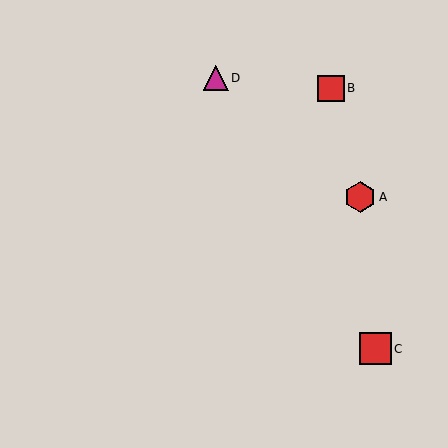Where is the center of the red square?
The center of the red square is at (376, 349).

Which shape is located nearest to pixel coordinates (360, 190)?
The red hexagon (labeled A) at (360, 197) is nearest to that location.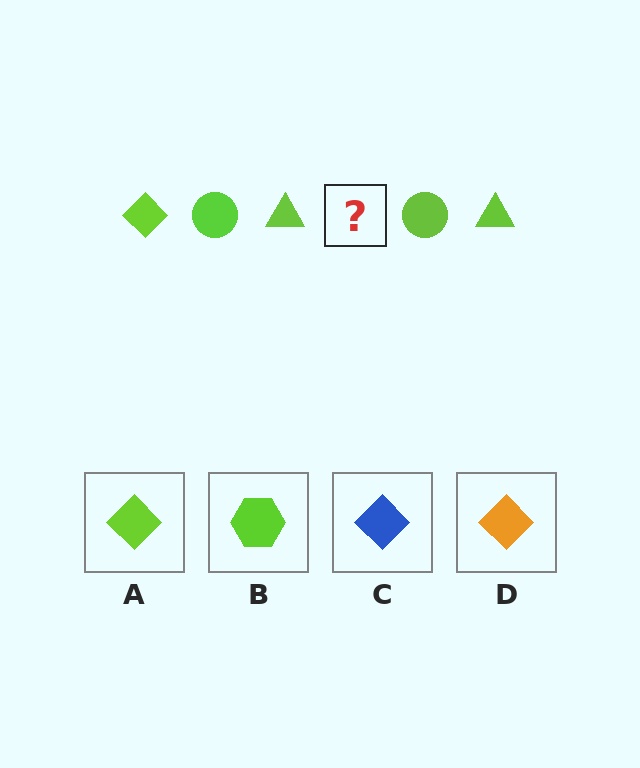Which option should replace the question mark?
Option A.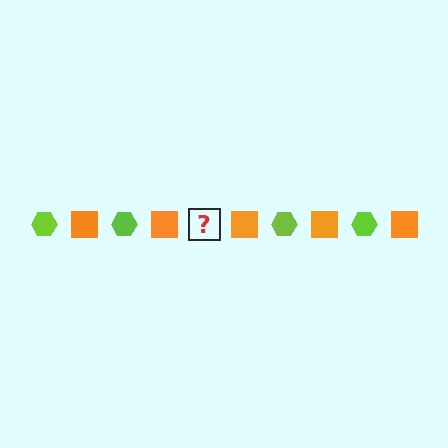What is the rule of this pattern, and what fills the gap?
The rule is that the pattern alternates between lime hexagon and orange square. The gap should be filled with a lime hexagon.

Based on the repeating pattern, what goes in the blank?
The blank should be a lime hexagon.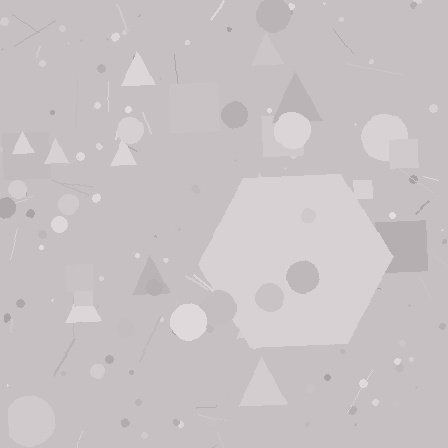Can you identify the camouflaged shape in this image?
The camouflaged shape is a hexagon.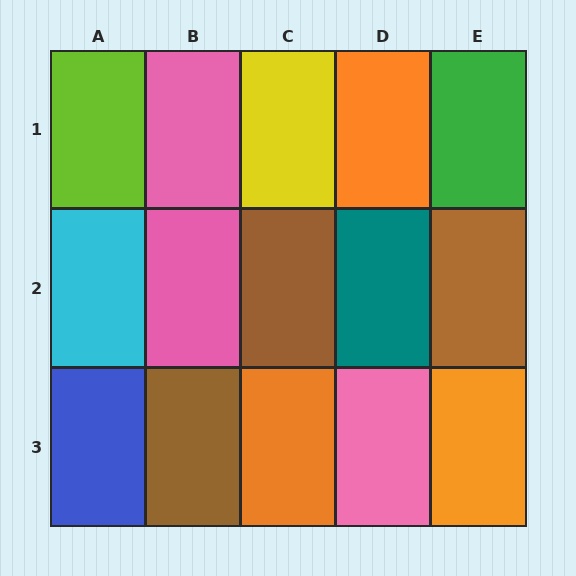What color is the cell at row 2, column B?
Pink.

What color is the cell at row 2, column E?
Brown.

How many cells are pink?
3 cells are pink.